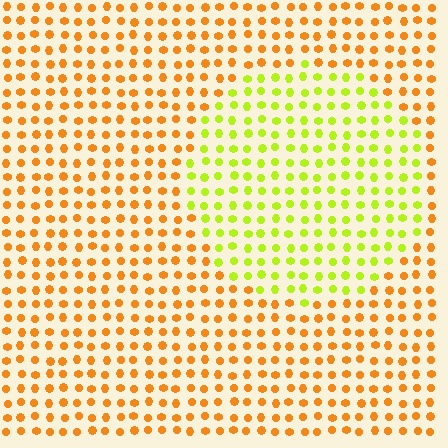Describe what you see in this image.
The image is filled with small orange elements in a uniform arrangement. A circle-shaped region is visible where the elements are tinted to a slightly different hue, forming a subtle color boundary.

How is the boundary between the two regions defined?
The boundary is defined purely by a slight shift in hue (about 48 degrees). Spacing, size, and orientation are identical on both sides.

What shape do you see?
I see a circle.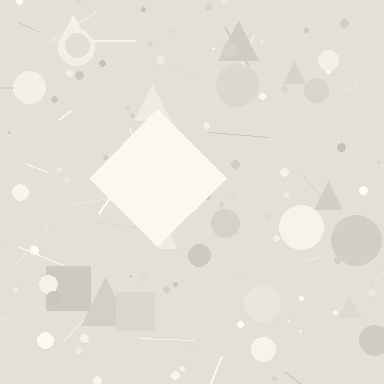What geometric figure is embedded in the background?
A diamond is embedded in the background.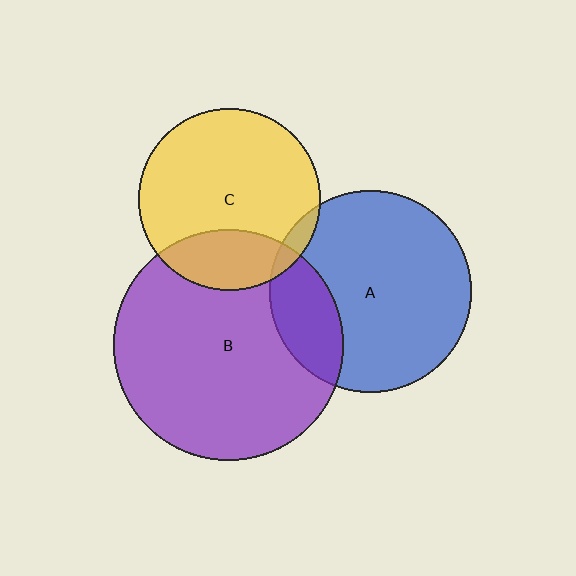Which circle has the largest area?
Circle B (purple).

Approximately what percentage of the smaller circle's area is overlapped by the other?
Approximately 20%.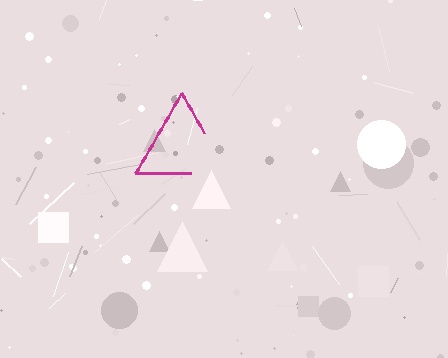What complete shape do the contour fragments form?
The contour fragments form a triangle.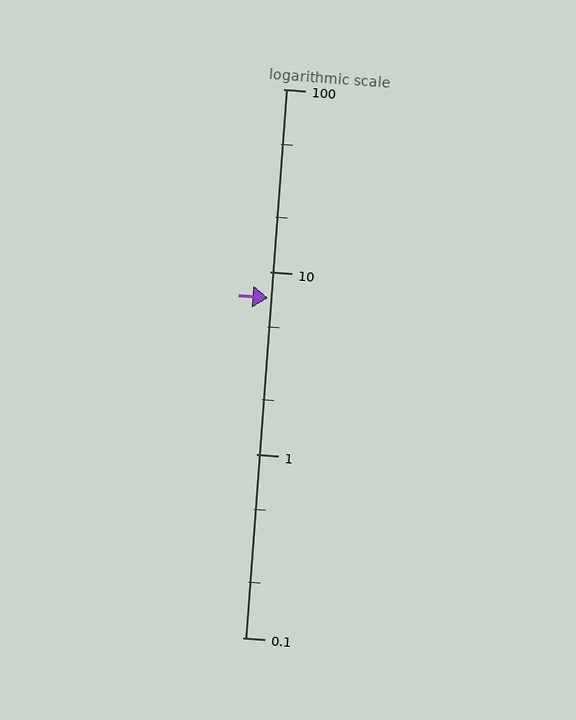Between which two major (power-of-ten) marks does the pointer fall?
The pointer is between 1 and 10.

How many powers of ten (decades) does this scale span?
The scale spans 3 decades, from 0.1 to 100.